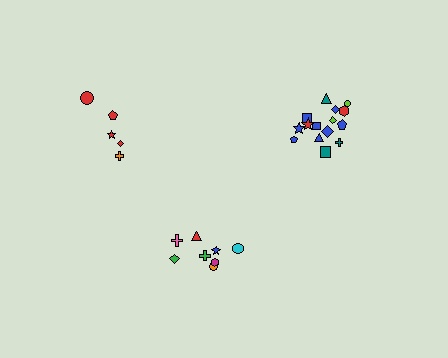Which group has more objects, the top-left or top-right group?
The top-right group.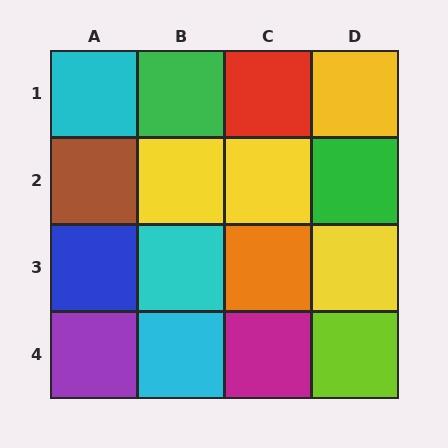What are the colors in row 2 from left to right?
Brown, yellow, yellow, green.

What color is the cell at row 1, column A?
Cyan.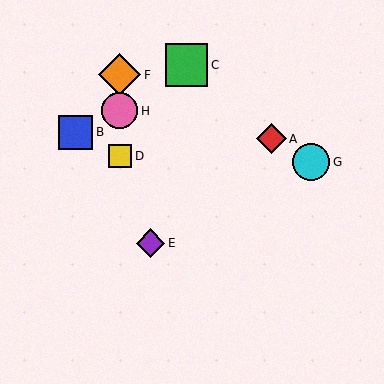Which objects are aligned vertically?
Objects D, F, H are aligned vertically.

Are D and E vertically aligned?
No, D is at x≈120 and E is at x≈150.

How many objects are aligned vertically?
3 objects (D, F, H) are aligned vertically.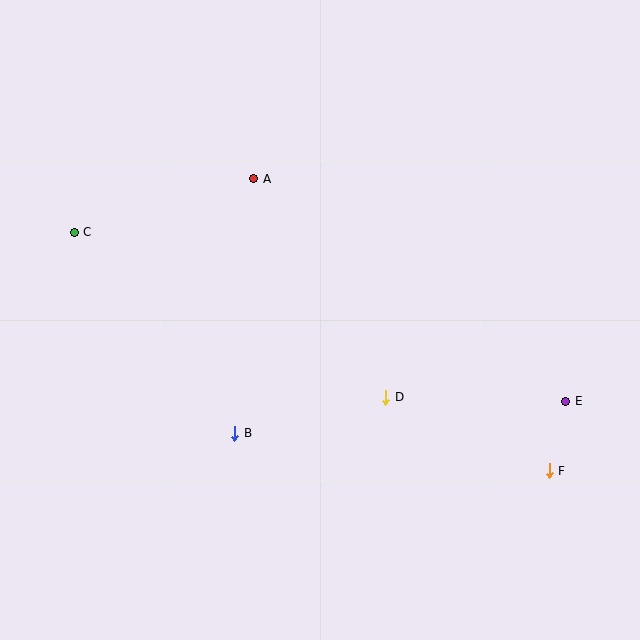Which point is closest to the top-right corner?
Point E is closest to the top-right corner.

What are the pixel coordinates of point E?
Point E is at (566, 401).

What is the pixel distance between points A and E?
The distance between A and E is 383 pixels.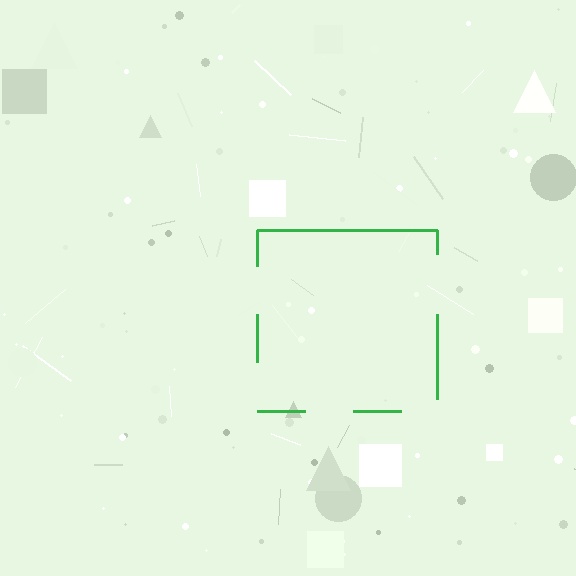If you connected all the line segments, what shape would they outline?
They would outline a square.